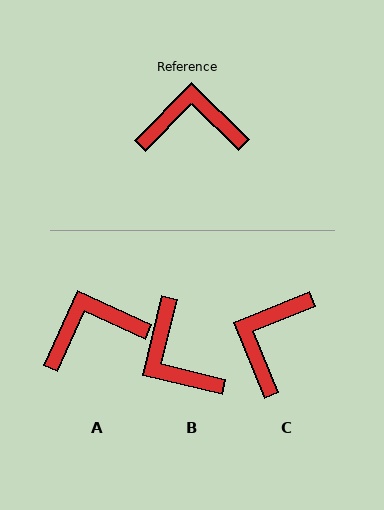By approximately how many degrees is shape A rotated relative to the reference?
Approximately 20 degrees counter-clockwise.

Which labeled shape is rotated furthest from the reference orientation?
B, about 121 degrees away.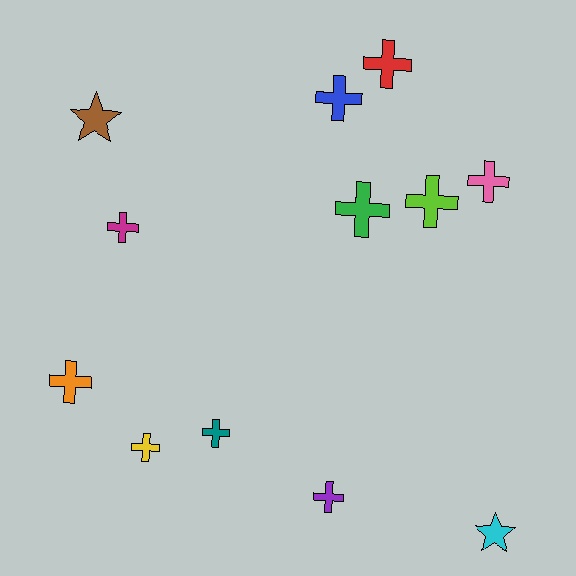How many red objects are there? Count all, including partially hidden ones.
There is 1 red object.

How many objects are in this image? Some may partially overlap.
There are 12 objects.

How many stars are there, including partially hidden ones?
There are 2 stars.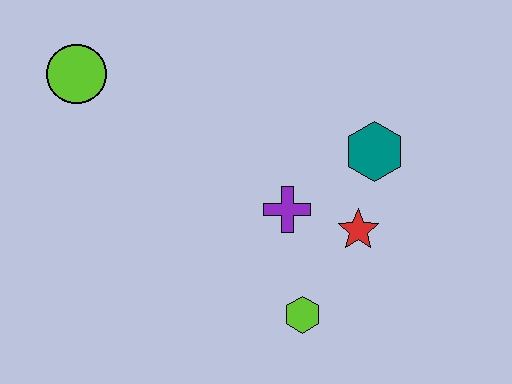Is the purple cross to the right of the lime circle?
Yes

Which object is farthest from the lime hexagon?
The lime circle is farthest from the lime hexagon.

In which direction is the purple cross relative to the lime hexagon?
The purple cross is above the lime hexagon.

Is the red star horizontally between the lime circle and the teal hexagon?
Yes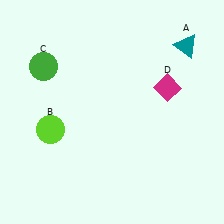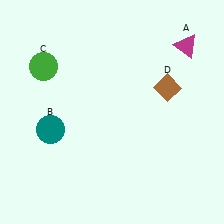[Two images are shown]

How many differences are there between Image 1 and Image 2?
There are 3 differences between the two images.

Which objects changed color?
A changed from teal to magenta. B changed from lime to teal. D changed from magenta to brown.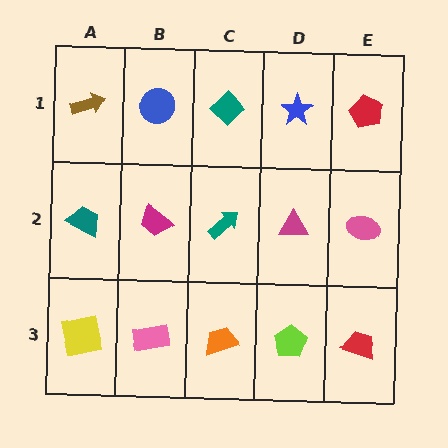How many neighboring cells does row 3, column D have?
3.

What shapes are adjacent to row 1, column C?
A teal arrow (row 2, column C), a blue circle (row 1, column B), a blue star (row 1, column D).